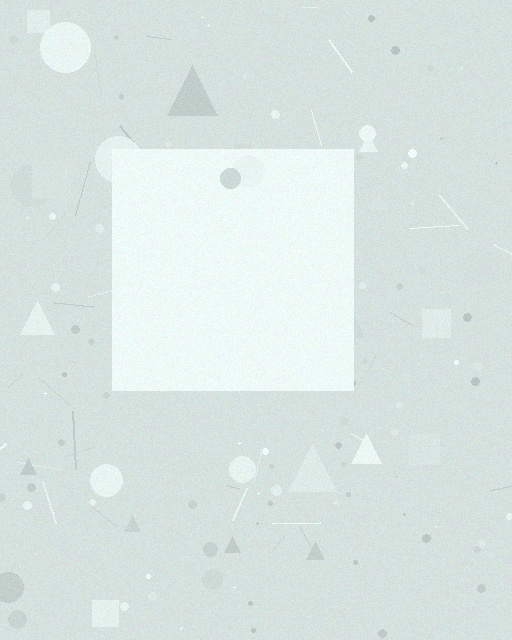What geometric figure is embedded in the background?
A square is embedded in the background.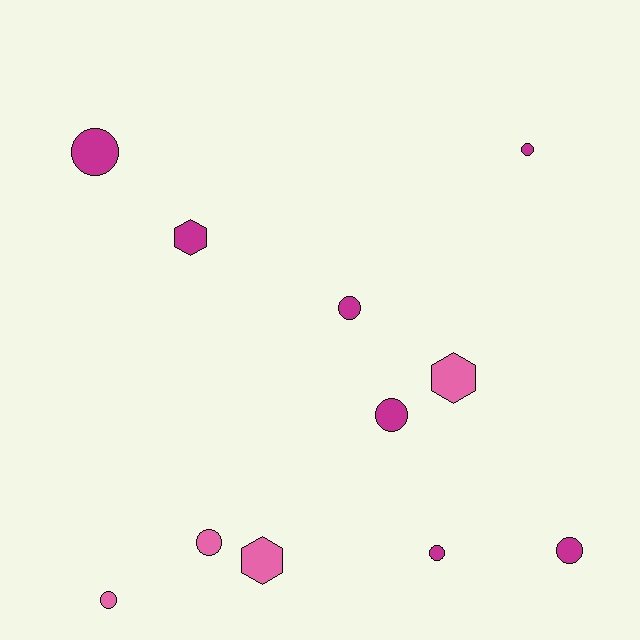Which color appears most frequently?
Magenta, with 7 objects.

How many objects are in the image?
There are 11 objects.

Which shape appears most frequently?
Circle, with 8 objects.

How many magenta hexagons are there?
There is 1 magenta hexagon.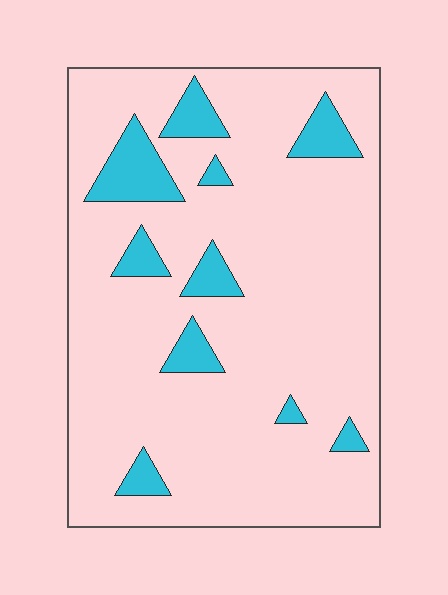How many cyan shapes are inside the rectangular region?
10.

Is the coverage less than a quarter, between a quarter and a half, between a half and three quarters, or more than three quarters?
Less than a quarter.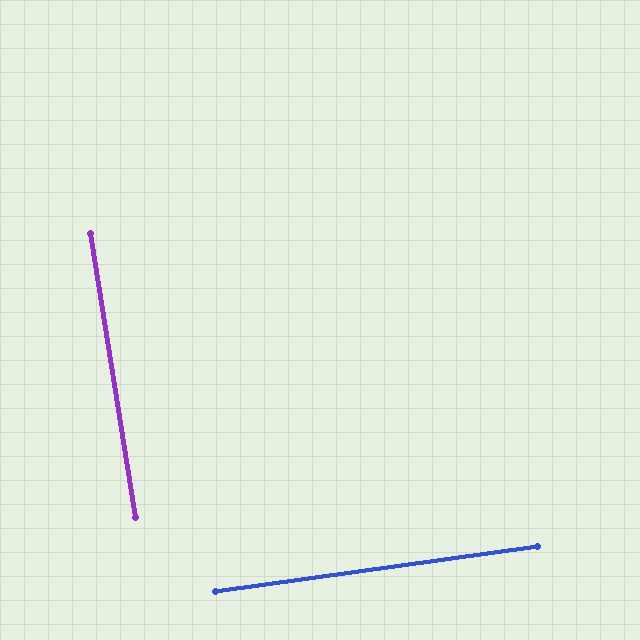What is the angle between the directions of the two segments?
Approximately 89 degrees.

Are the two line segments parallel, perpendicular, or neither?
Perpendicular — they meet at approximately 89°.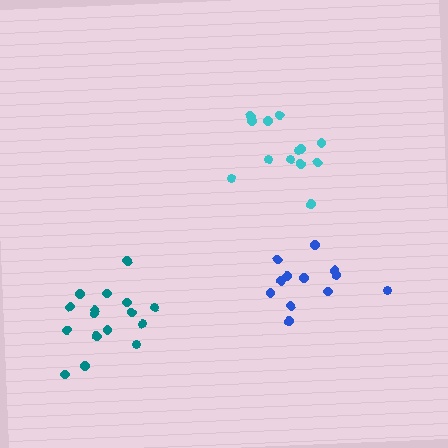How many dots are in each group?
Group 1: 16 dots, Group 2: 13 dots, Group 3: 12 dots (41 total).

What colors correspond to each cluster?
The clusters are colored: teal, cyan, blue.